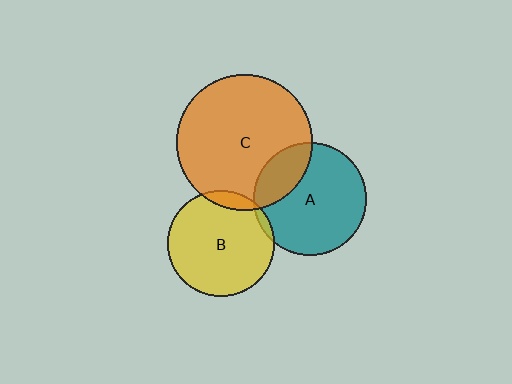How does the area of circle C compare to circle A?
Approximately 1.4 times.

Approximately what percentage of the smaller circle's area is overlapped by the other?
Approximately 5%.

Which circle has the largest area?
Circle C (orange).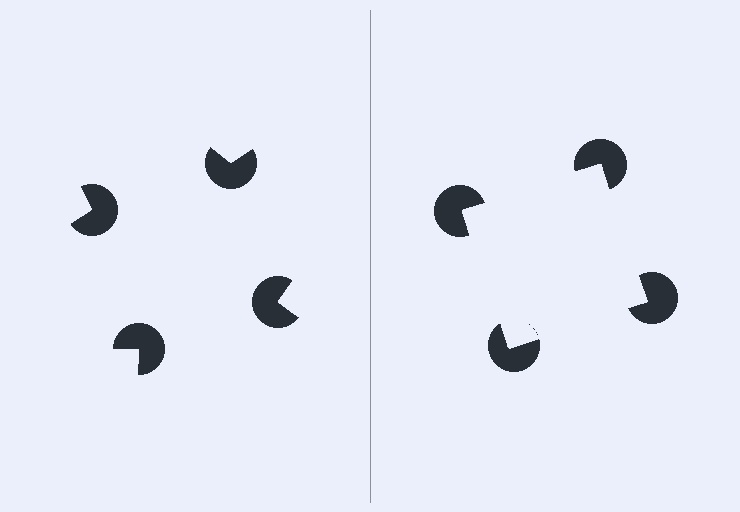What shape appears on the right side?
An illusory square.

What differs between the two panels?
The pac-man discs are positioned identically on both sides; only the wedge orientations differ. On the right they align to a square; on the left they are misaligned.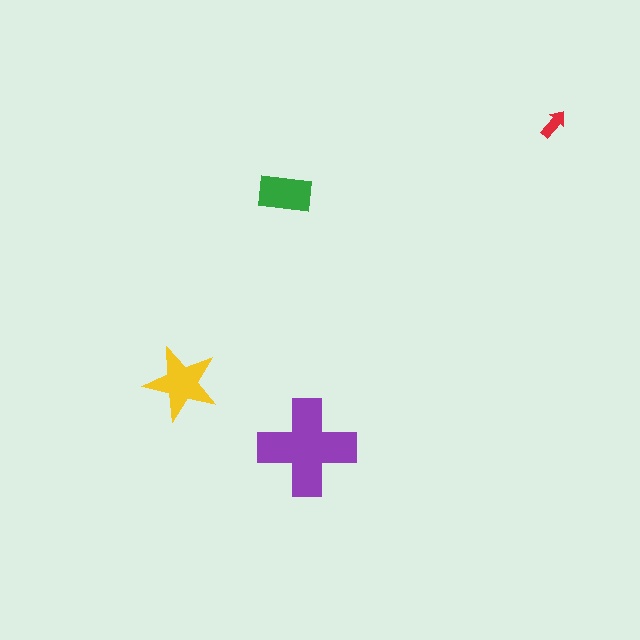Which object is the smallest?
The red arrow.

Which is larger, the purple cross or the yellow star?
The purple cross.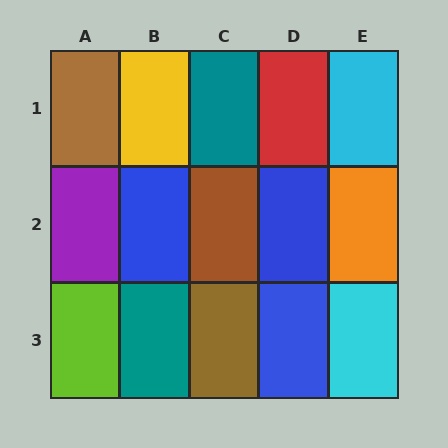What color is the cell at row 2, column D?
Blue.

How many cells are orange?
1 cell is orange.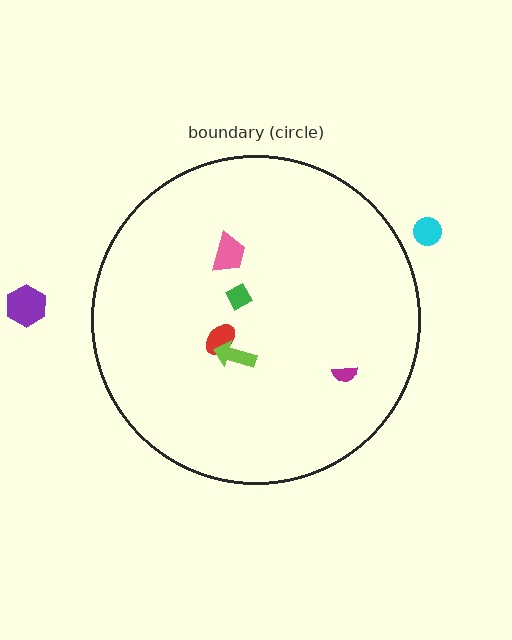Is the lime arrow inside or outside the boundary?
Inside.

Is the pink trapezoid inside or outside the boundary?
Inside.